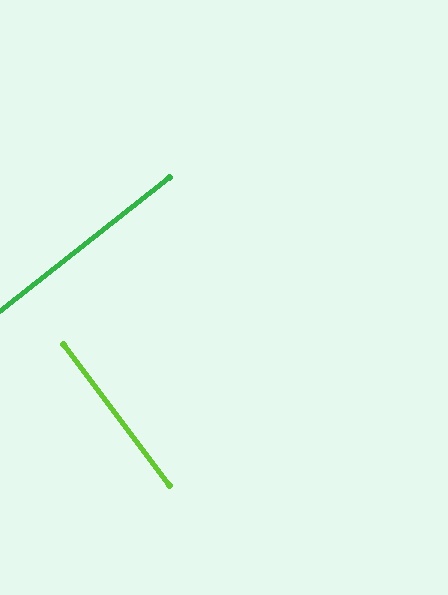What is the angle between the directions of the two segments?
Approximately 89 degrees.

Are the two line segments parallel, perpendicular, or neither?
Perpendicular — they meet at approximately 89°.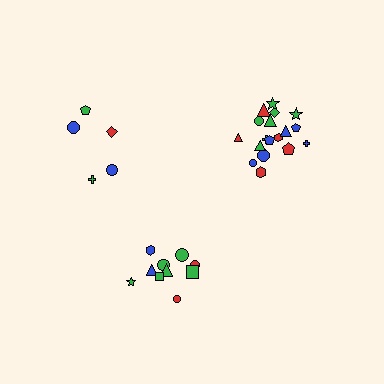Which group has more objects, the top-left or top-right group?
The top-right group.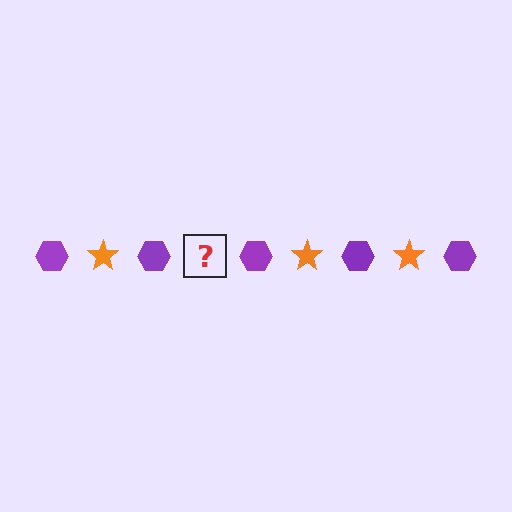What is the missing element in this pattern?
The missing element is an orange star.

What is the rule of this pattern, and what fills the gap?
The rule is that the pattern alternates between purple hexagon and orange star. The gap should be filled with an orange star.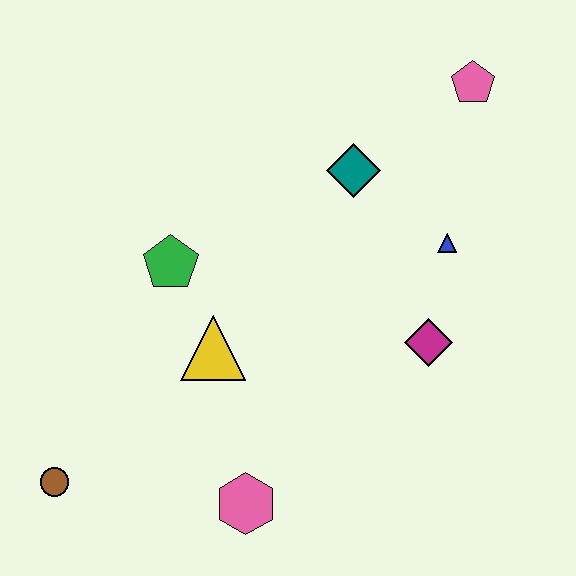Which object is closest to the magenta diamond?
The blue triangle is closest to the magenta diamond.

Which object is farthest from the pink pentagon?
The brown circle is farthest from the pink pentagon.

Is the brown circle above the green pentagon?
No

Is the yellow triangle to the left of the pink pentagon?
Yes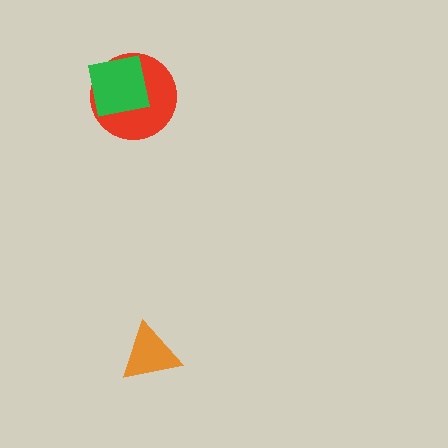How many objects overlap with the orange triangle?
0 objects overlap with the orange triangle.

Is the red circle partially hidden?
Yes, it is partially covered by another shape.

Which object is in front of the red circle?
The green square is in front of the red circle.